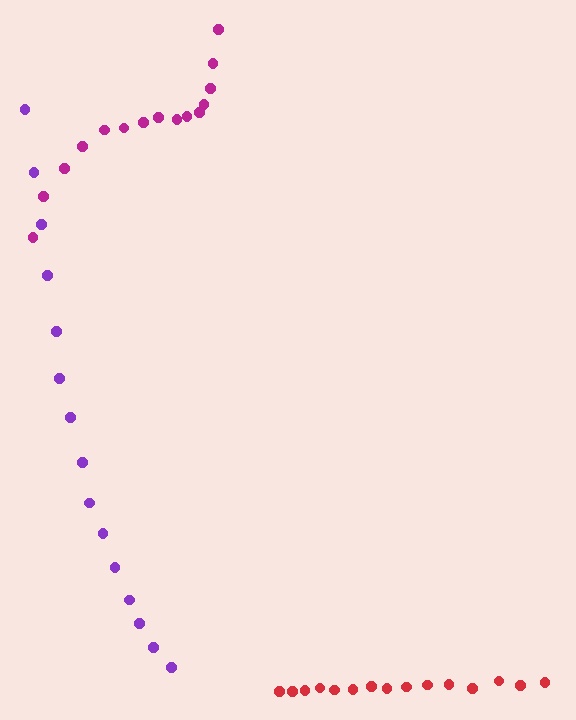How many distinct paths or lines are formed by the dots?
There are 3 distinct paths.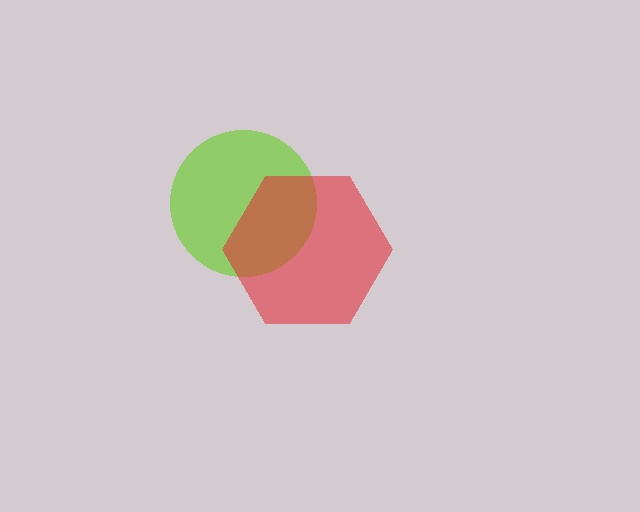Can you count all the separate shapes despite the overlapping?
Yes, there are 2 separate shapes.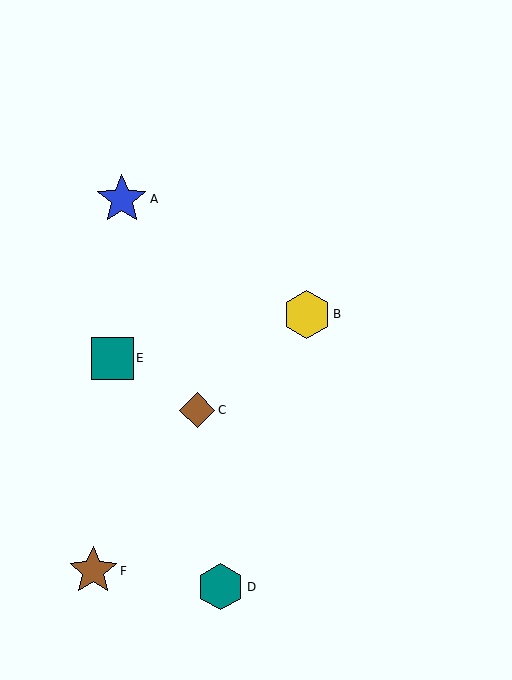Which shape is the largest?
The blue star (labeled A) is the largest.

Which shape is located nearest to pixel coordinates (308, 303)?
The yellow hexagon (labeled B) at (307, 314) is nearest to that location.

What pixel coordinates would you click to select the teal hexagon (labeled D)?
Click at (221, 587) to select the teal hexagon D.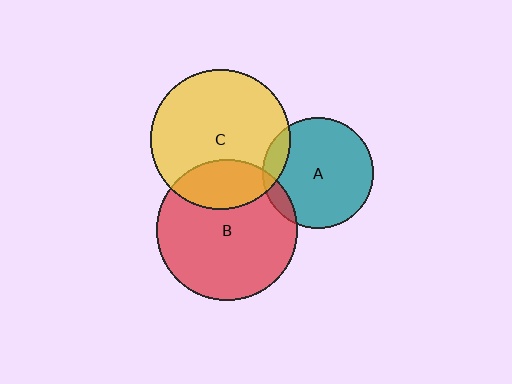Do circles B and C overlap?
Yes.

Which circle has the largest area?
Circle B (red).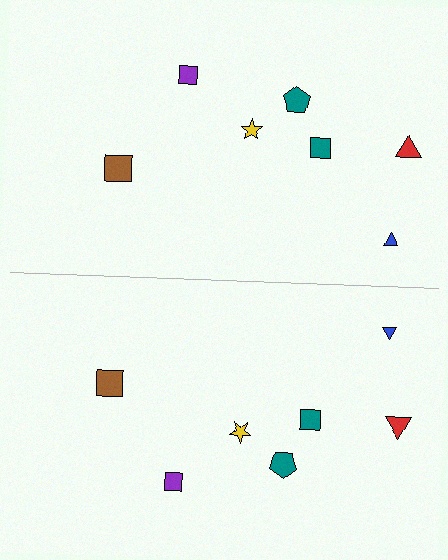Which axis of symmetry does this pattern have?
The pattern has a horizontal axis of symmetry running through the center of the image.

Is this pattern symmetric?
Yes, this pattern has bilateral (reflection) symmetry.